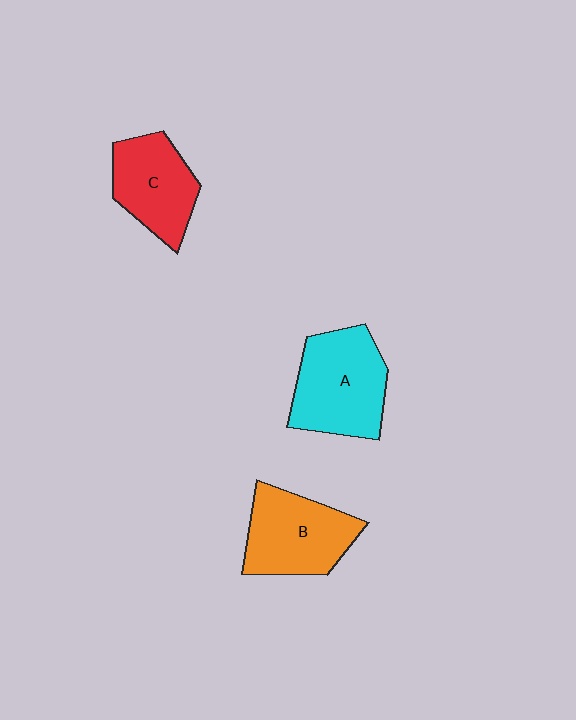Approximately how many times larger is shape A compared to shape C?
Approximately 1.3 times.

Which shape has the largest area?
Shape A (cyan).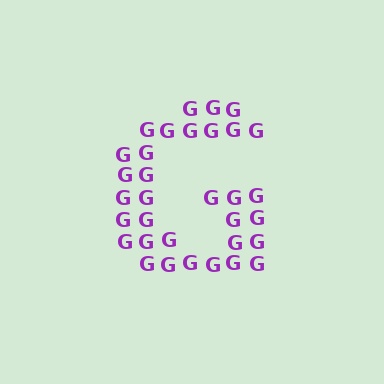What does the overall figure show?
The overall figure shows the letter G.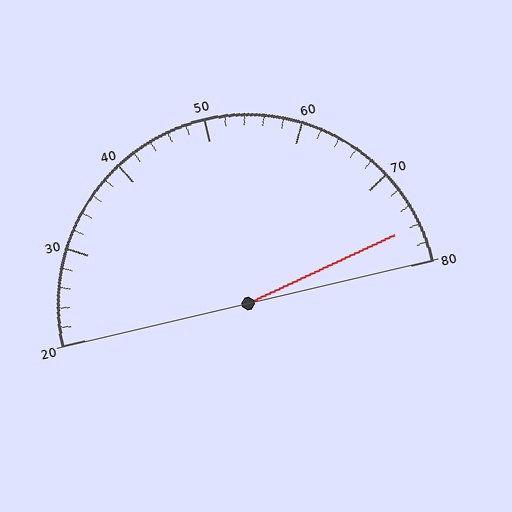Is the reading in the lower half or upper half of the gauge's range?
The reading is in the upper half of the range (20 to 80).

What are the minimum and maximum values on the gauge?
The gauge ranges from 20 to 80.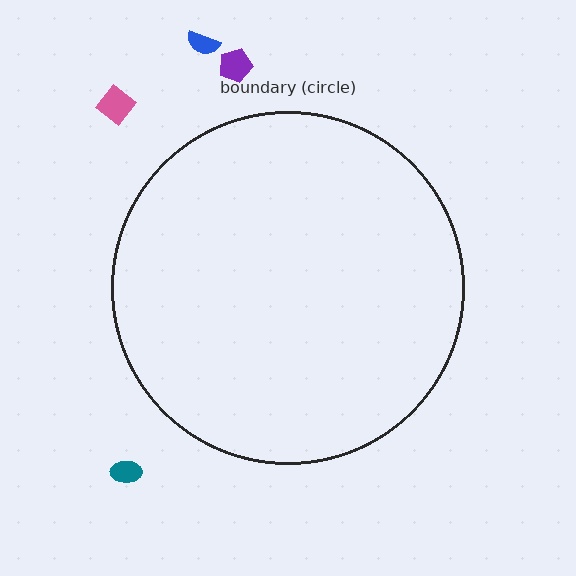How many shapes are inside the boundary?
0 inside, 4 outside.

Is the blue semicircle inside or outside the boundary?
Outside.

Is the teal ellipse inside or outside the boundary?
Outside.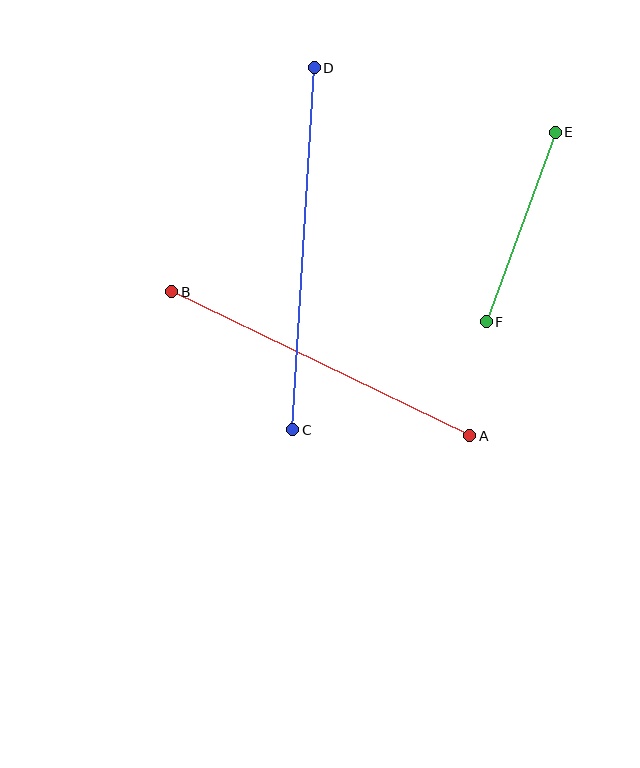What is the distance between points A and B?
The distance is approximately 331 pixels.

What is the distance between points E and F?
The distance is approximately 201 pixels.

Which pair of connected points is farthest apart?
Points C and D are farthest apart.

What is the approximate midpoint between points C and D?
The midpoint is at approximately (304, 249) pixels.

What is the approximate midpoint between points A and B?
The midpoint is at approximately (321, 364) pixels.